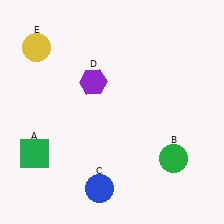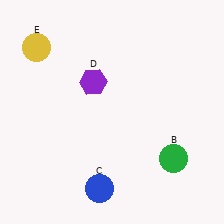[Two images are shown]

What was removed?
The green square (A) was removed in Image 2.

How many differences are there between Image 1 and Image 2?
There is 1 difference between the two images.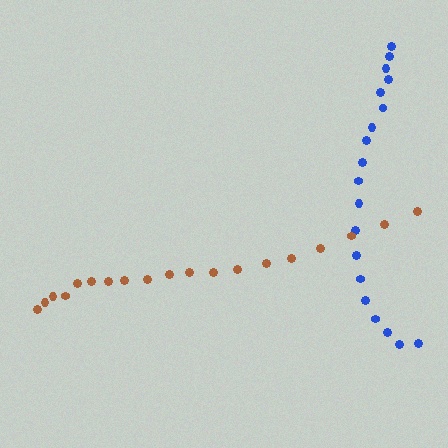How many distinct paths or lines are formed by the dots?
There are 2 distinct paths.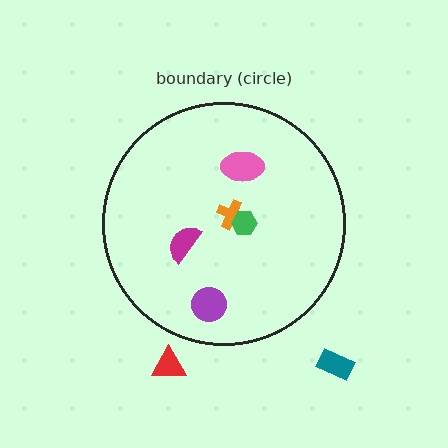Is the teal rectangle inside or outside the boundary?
Outside.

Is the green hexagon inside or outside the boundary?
Inside.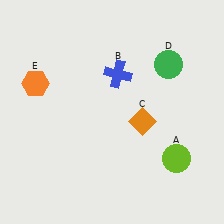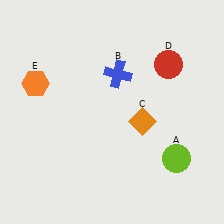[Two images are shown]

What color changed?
The circle (D) changed from green in Image 1 to red in Image 2.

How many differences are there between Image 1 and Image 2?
There is 1 difference between the two images.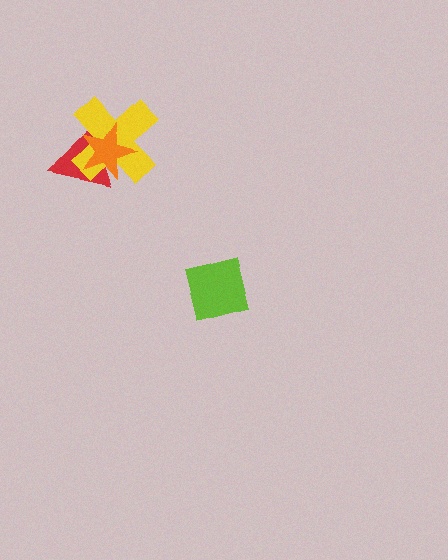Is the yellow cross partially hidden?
Yes, it is partially covered by another shape.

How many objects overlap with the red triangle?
2 objects overlap with the red triangle.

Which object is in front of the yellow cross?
The orange star is in front of the yellow cross.